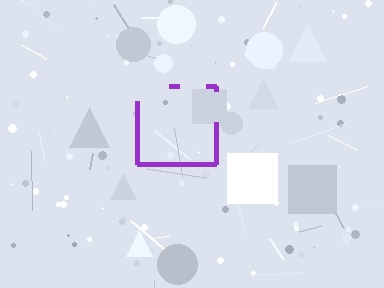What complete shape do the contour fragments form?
The contour fragments form a square.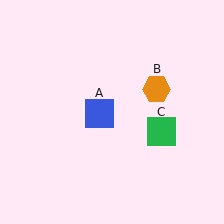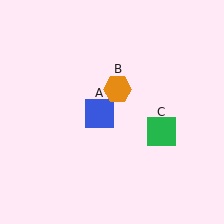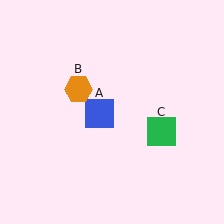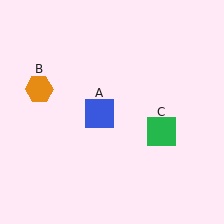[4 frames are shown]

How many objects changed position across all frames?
1 object changed position: orange hexagon (object B).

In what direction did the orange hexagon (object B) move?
The orange hexagon (object B) moved left.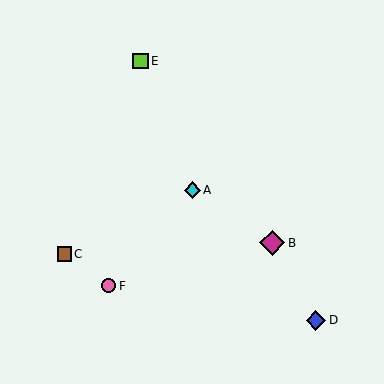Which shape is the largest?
The magenta diamond (labeled B) is the largest.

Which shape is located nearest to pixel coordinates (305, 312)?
The blue diamond (labeled D) at (316, 320) is nearest to that location.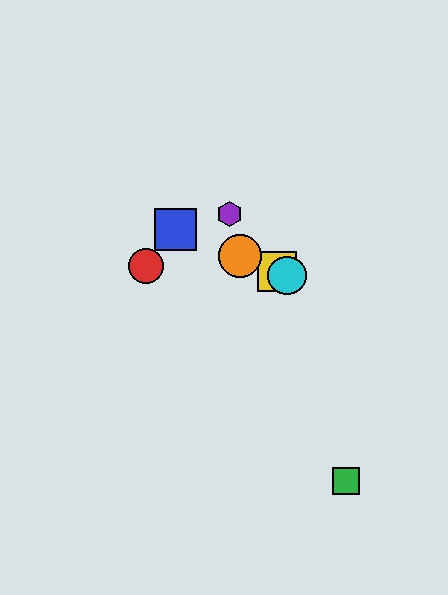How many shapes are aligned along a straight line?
4 shapes (the blue square, the yellow square, the orange circle, the cyan circle) are aligned along a straight line.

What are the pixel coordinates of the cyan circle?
The cyan circle is at (287, 276).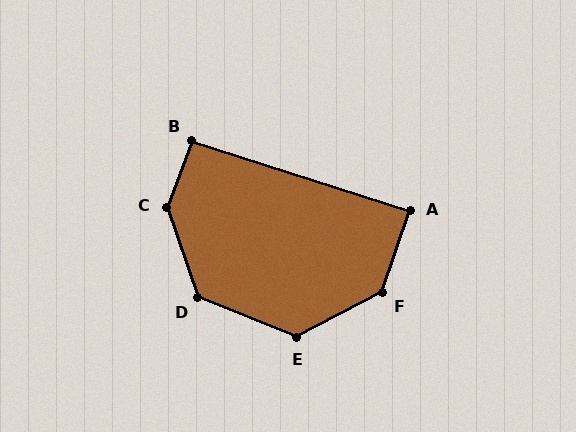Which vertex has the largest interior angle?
C, at approximately 140 degrees.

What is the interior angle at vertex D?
Approximately 131 degrees (obtuse).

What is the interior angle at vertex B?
Approximately 93 degrees (approximately right).